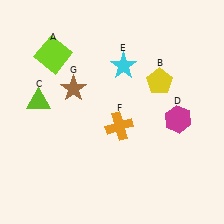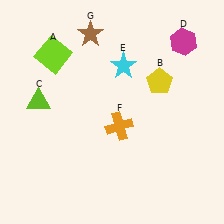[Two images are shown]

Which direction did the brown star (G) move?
The brown star (G) moved up.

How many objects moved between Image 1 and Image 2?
2 objects moved between the two images.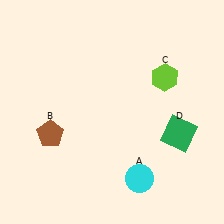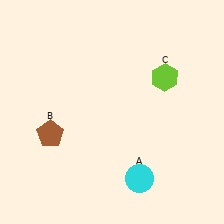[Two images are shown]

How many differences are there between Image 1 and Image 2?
There is 1 difference between the two images.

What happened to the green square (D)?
The green square (D) was removed in Image 2. It was in the bottom-right area of Image 1.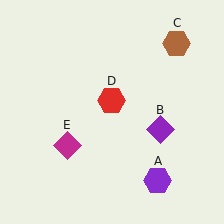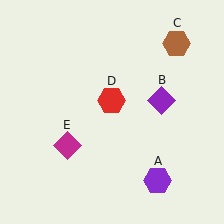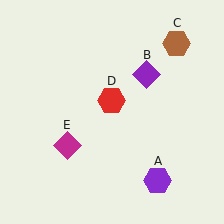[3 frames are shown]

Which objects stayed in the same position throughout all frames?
Purple hexagon (object A) and brown hexagon (object C) and red hexagon (object D) and magenta diamond (object E) remained stationary.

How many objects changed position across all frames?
1 object changed position: purple diamond (object B).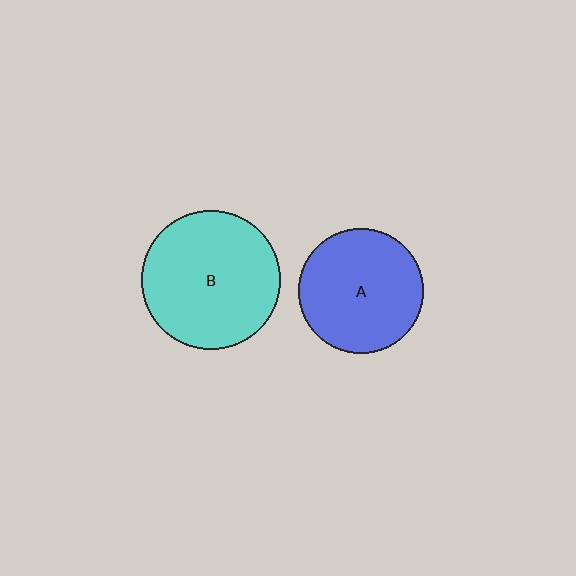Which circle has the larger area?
Circle B (cyan).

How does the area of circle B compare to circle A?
Approximately 1.2 times.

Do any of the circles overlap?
No, none of the circles overlap.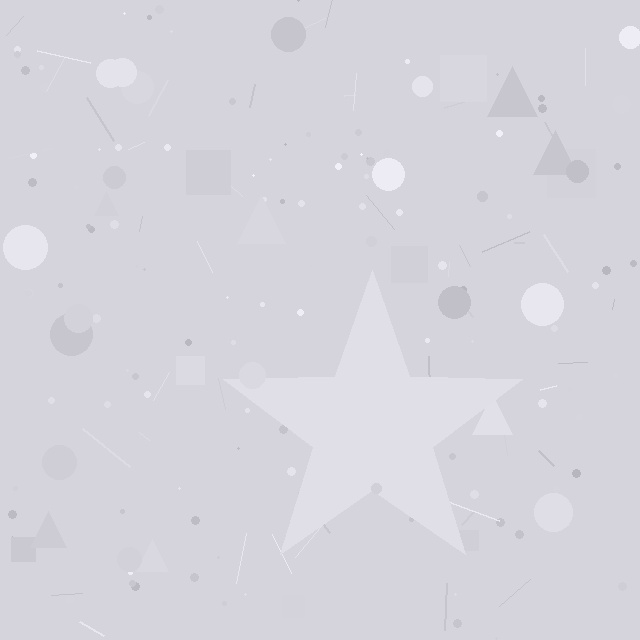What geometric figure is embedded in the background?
A star is embedded in the background.